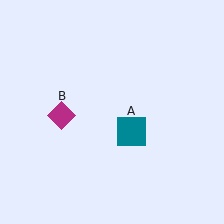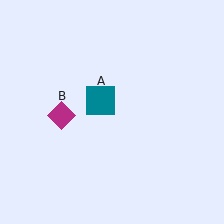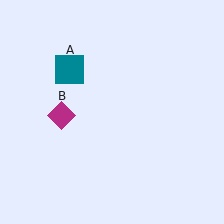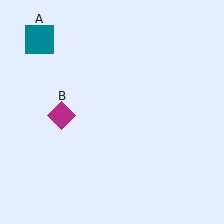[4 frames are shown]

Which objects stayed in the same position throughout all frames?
Magenta diamond (object B) remained stationary.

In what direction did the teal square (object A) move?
The teal square (object A) moved up and to the left.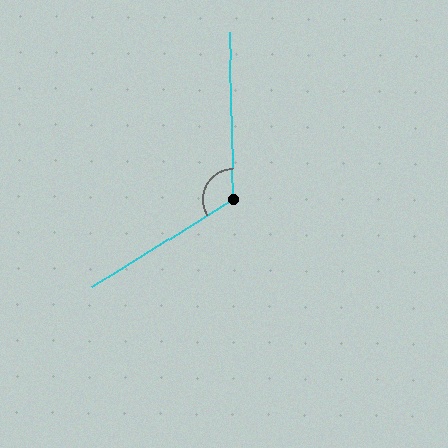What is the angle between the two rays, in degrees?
Approximately 121 degrees.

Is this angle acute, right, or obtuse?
It is obtuse.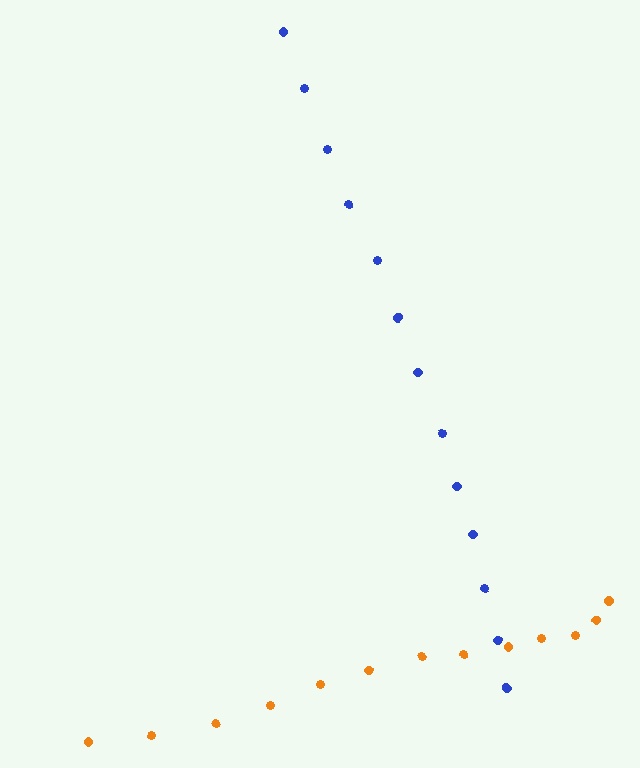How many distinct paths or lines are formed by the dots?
There are 2 distinct paths.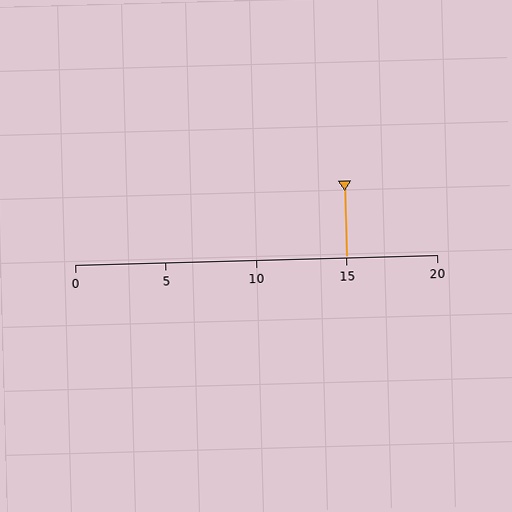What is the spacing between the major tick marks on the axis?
The major ticks are spaced 5 apart.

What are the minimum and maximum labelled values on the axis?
The axis runs from 0 to 20.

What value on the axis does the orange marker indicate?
The marker indicates approximately 15.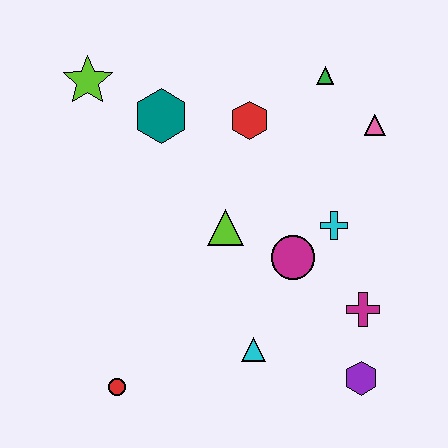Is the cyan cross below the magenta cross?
No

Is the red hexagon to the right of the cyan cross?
No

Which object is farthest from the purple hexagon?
The lime star is farthest from the purple hexagon.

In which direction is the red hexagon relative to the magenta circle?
The red hexagon is above the magenta circle.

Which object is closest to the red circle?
The cyan triangle is closest to the red circle.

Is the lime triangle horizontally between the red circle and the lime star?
No